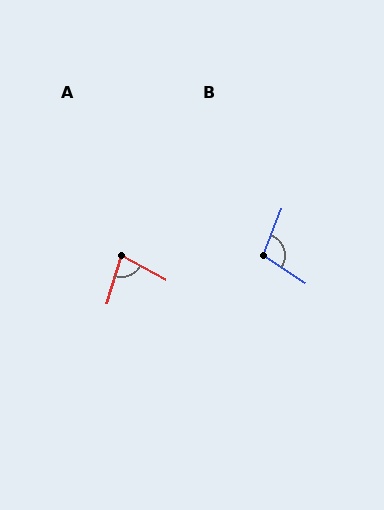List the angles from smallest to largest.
A (78°), B (102°).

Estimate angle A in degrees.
Approximately 78 degrees.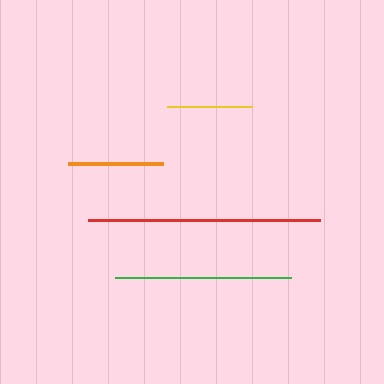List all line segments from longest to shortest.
From longest to shortest: red, green, orange, yellow.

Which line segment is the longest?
The red line is the longest at approximately 232 pixels.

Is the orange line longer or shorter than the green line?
The green line is longer than the orange line.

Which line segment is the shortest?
The yellow line is the shortest at approximately 85 pixels.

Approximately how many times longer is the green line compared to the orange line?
The green line is approximately 1.9 times the length of the orange line.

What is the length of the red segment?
The red segment is approximately 232 pixels long.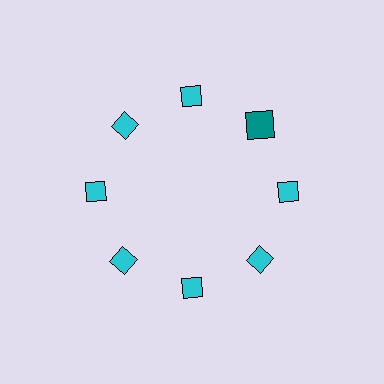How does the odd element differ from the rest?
It differs in both color (teal instead of cyan) and shape (square instead of diamond).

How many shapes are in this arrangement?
There are 8 shapes arranged in a ring pattern.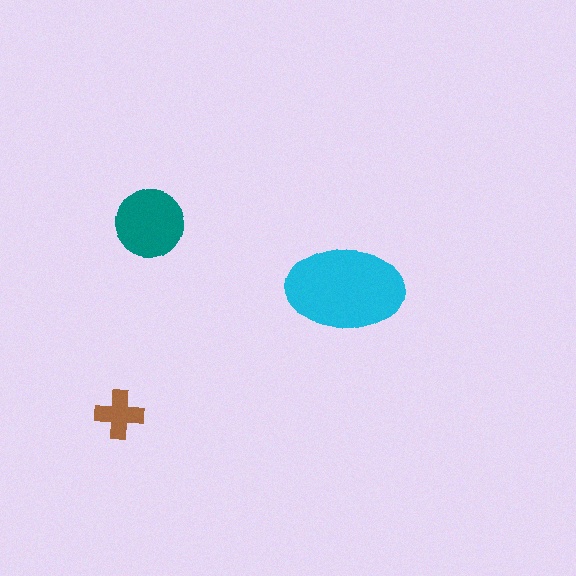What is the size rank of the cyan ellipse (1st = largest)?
1st.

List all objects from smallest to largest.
The brown cross, the teal circle, the cyan ellipse.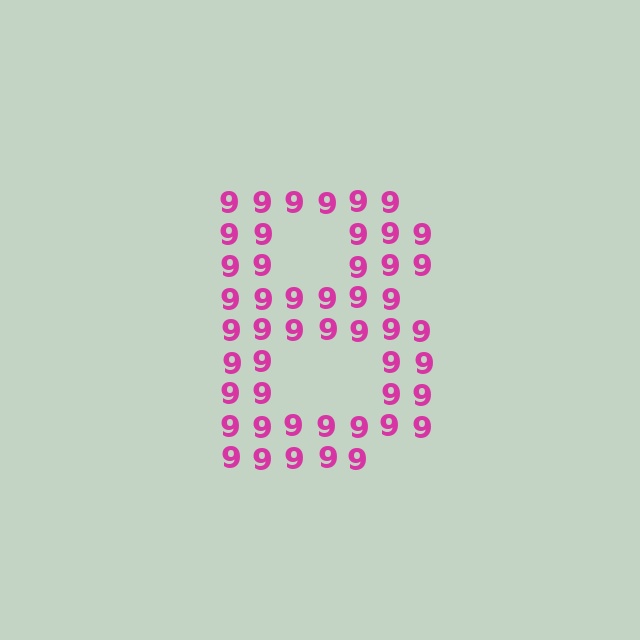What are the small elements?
The small elements are digit 9's.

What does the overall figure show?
The overall figure shows the letter B.